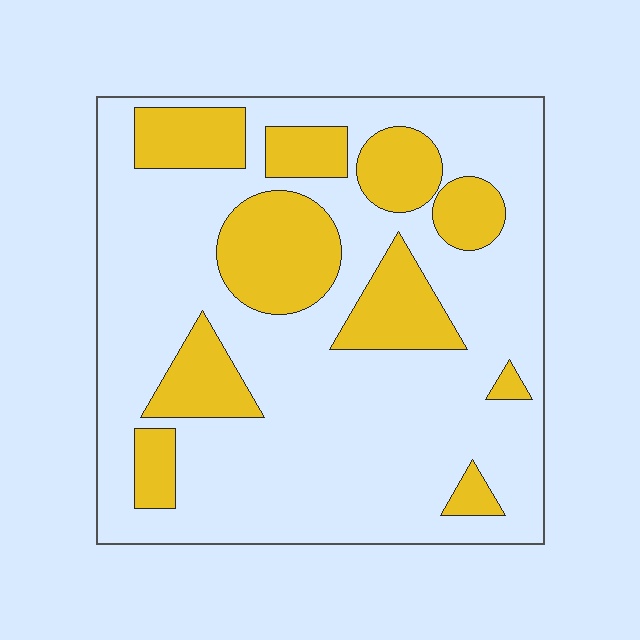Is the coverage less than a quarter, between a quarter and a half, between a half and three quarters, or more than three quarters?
Between a quarter and a half.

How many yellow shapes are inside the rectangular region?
10.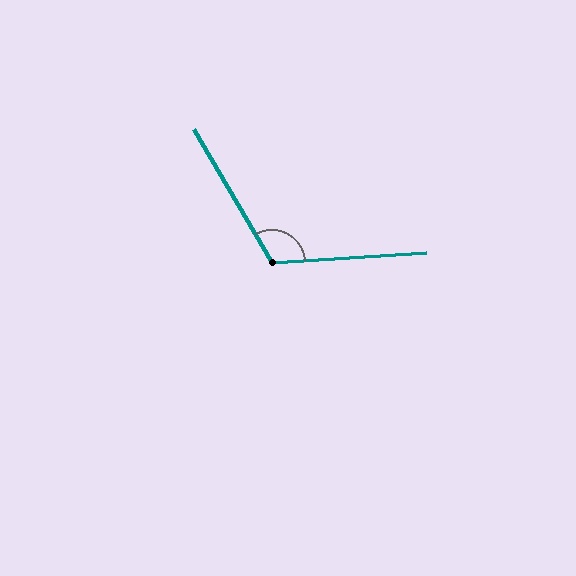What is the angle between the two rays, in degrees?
Approximately 117 degrees.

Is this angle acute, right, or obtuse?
It is obtuse.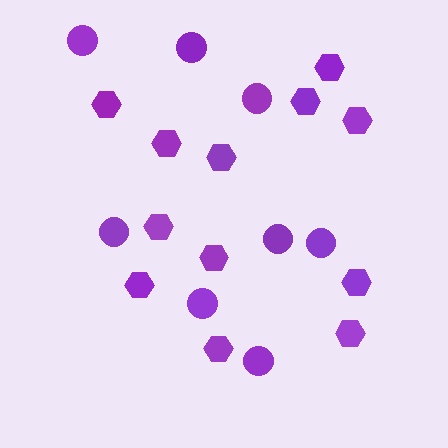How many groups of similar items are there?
There are 2 groups: one group of circles (8) and one group of hexagons (12).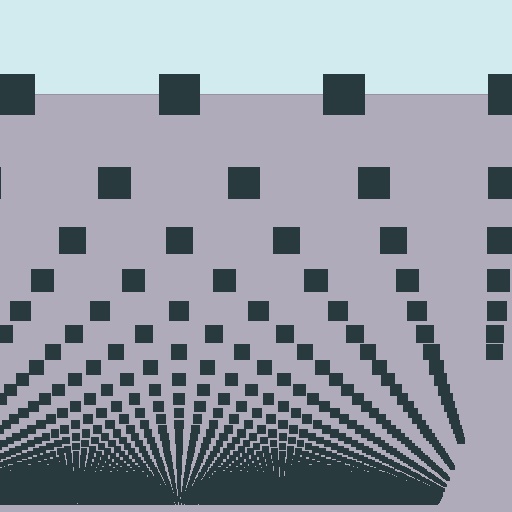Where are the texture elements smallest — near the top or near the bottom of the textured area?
Near the bottom.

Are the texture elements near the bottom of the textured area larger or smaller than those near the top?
Smaller. The gradient is inverted — elements near the bottom are smaller and denser.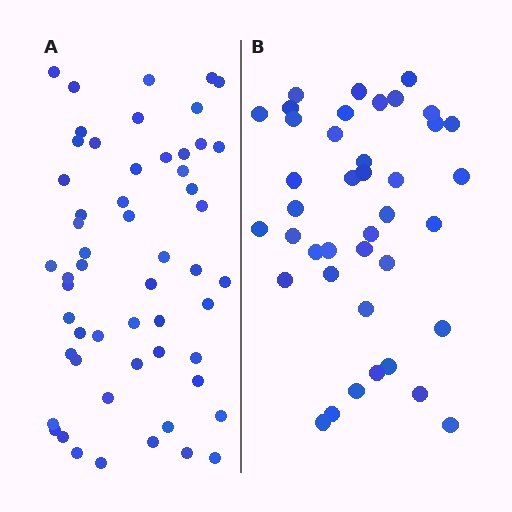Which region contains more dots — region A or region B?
Region A (the left region) has more dots.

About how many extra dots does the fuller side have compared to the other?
Region A has approximately 15 more dots than region B.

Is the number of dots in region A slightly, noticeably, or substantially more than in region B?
Region A has noticeably more, but not dramatically so. The ratio is roughly 1.4 to 1.